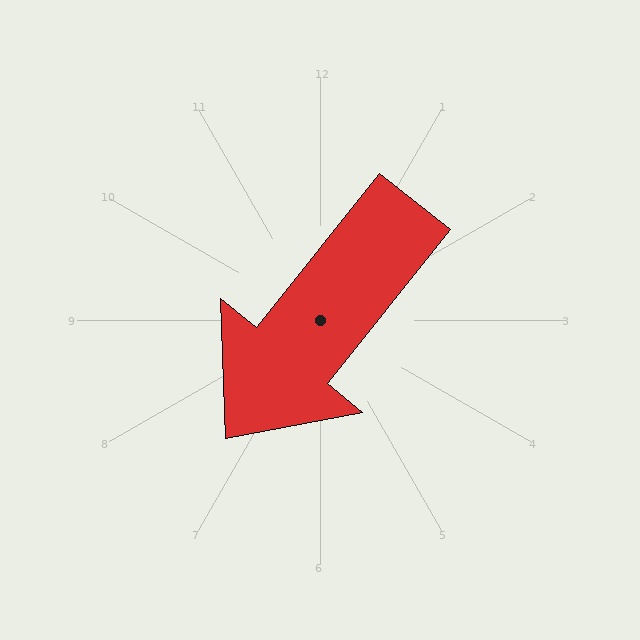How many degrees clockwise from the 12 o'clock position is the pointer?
Approximately 219 degrees.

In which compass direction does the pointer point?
Southwest.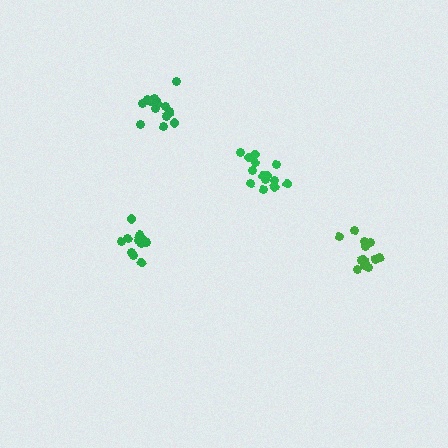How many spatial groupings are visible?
There are 4 spatial groupings.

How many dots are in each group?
Group 1: 13 dots, Group 2: 12 dots, Group 3: 15 dots, Group 4: 15 dots (55 total).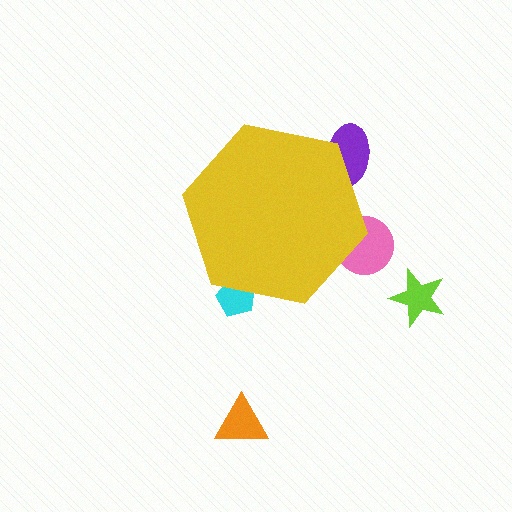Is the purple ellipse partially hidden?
Yes, the purple ellipse is partially hidden behind the yellow hexagon.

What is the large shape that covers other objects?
A yellow hexagon.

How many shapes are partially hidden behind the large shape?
3 shapes are partially hidden.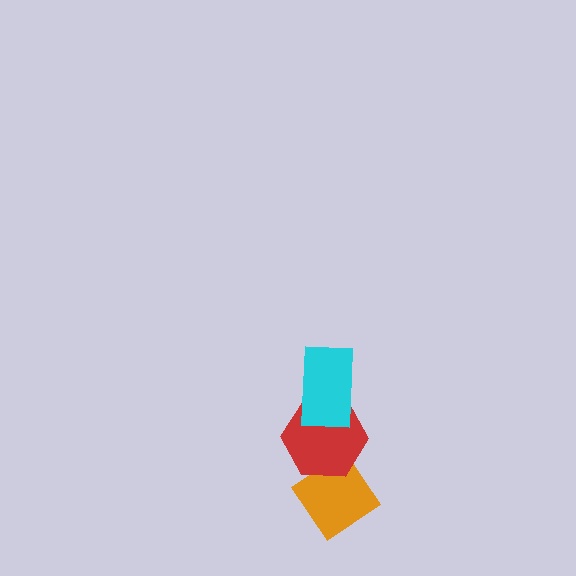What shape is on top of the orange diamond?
The red hexagon is on top of the orange diamond.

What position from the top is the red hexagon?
The red hexagon is 2nd from the top.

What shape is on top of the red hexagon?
The cyan rectangle is on top of the red hexagon.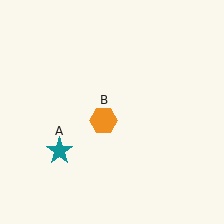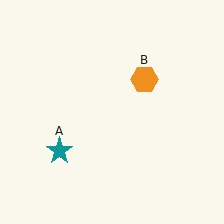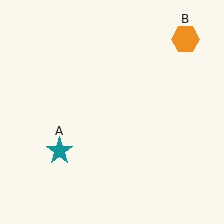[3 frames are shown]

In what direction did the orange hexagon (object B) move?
The orange hexagon (object B) moved up and to the right.